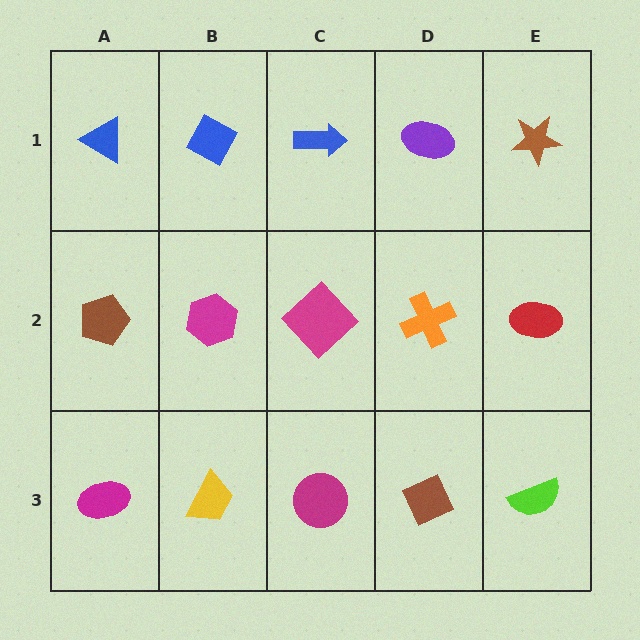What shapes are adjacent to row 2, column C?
A blue arrow (row 1, column C), a magenta circle (row 3, column C), a magenta hexagon (row 2, column B), an orange cross (row 2, column D).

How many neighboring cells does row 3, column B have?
3.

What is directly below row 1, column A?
A brown pentagon.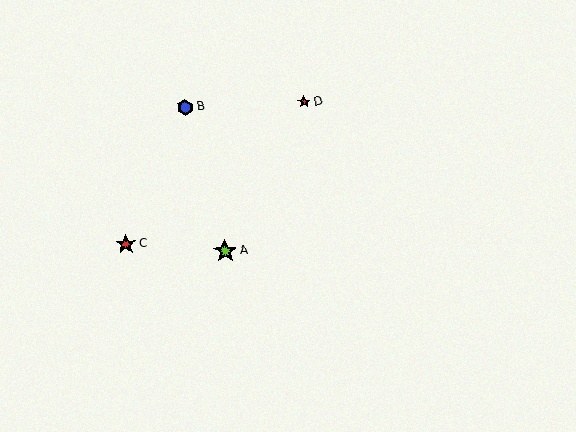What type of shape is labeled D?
Shape D is a red star.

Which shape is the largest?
The lime star (labeled A) is the largest.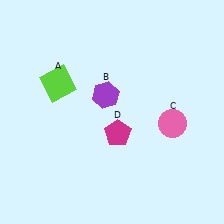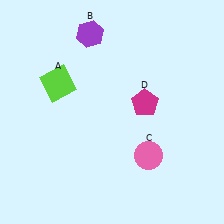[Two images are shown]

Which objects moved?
The objects that moved are: the purple hexagon (B), the pink circle (C), the magenta pentagon (D).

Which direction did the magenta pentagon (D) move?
The magenta pentagon (D) moved up.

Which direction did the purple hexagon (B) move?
The purple hexagon (B) moved up.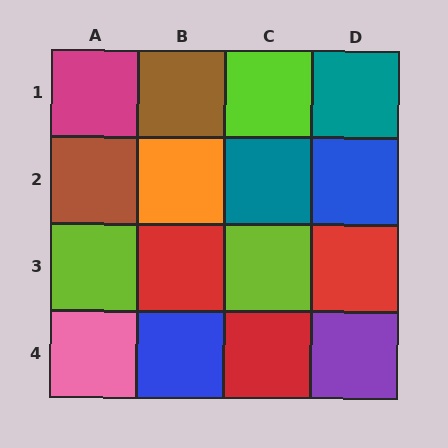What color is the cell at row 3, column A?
Lime.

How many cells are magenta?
1 cell is magenta.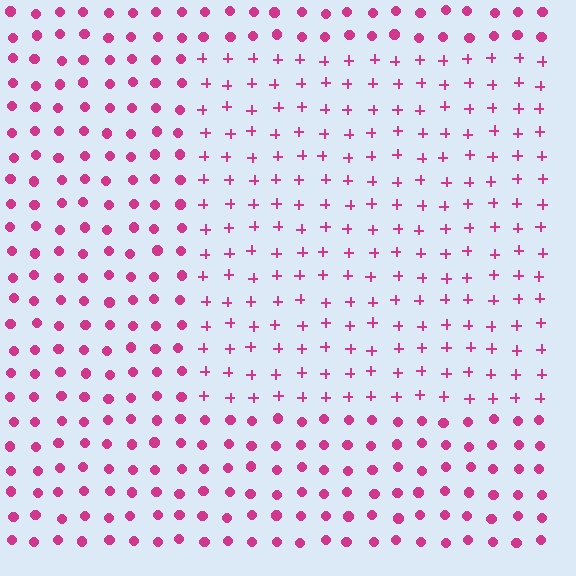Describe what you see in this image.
The image is filled with small magenta elements arranged in a uniform grid. A rectangle-shaped region contains plus signs, while the surrounding area contains circles. The boundary is defined purely by the change in element shape.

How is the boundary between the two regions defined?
The boundary is defined by a change in element shape: plus signs inside vs. circles outside. All elements share the same color and spacing.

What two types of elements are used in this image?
The image uses plus signs inside the rectangle region and circles outside it.